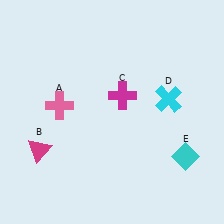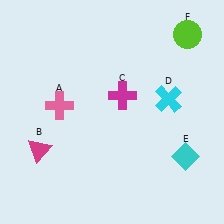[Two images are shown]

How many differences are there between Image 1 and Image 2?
There is 1 difference between the two images.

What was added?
A lime circle (F) was added in Image 2.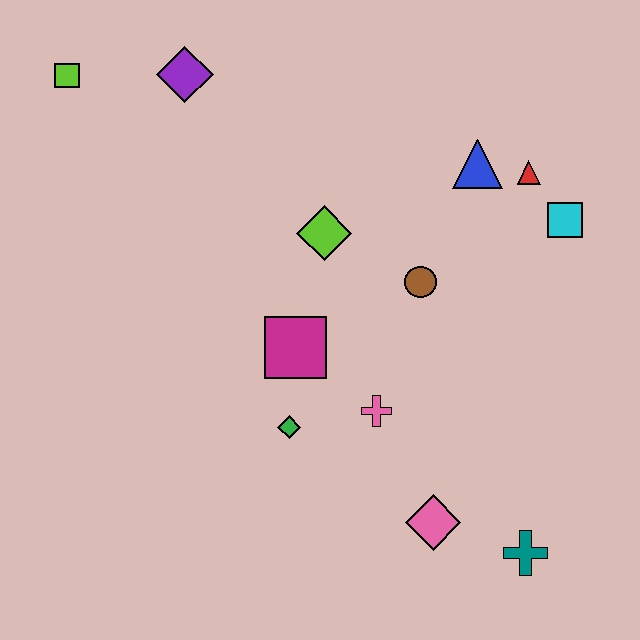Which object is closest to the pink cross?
The green diamond is closest to the pink cross.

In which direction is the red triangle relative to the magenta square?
The red triangle is to the right of the magenta square.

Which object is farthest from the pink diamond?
The lime square is farthest from the pink diamond.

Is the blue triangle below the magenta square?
No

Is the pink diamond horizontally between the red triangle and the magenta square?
Yes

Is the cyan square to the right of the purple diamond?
Yes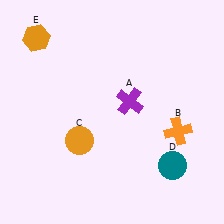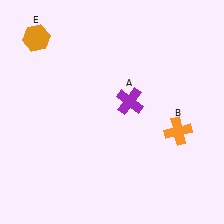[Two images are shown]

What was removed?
The orange circle (C), the teal circle (D) were removed in Image 2.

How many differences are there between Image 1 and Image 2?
There are 2 differences between the two images.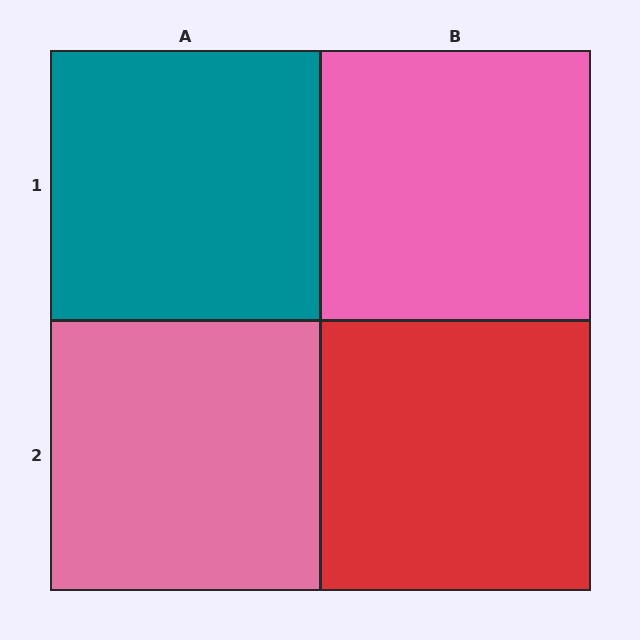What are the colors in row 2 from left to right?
Pink, red.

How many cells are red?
1 cell is red.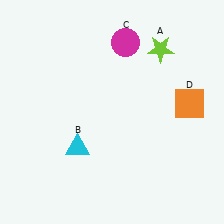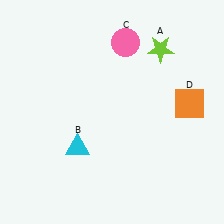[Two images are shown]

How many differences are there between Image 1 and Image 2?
There is 1 difference between the two images.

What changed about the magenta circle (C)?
In Image 1, C is magenta. In Image 2, it changed to pink.